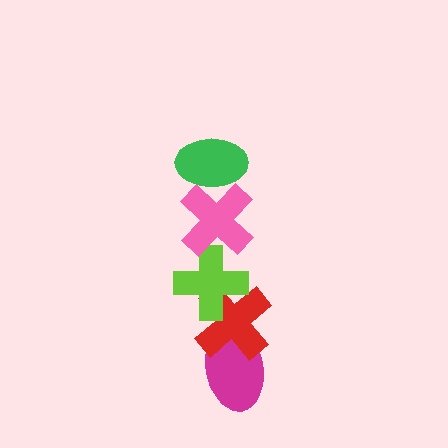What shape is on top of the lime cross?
The pink cross is on top of the lime cross.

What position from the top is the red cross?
The red cross is 4th from the top.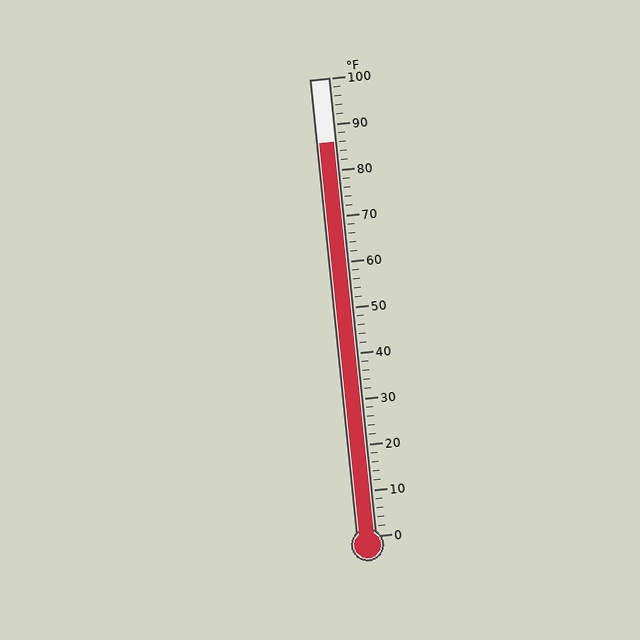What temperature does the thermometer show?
The thermometer shows approximately 86°F.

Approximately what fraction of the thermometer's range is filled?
The thermometer is filled to approximately 85% of its range.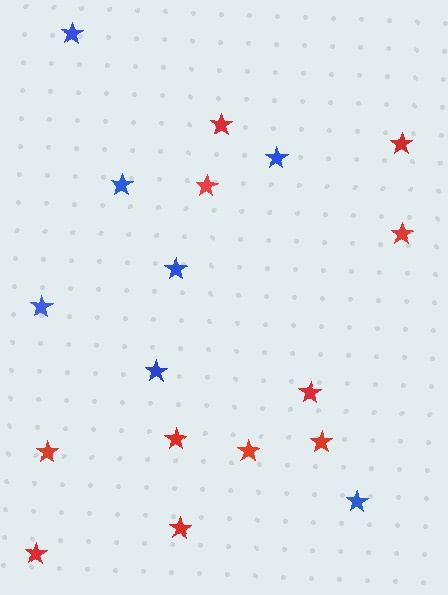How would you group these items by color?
There are 2 groups: one group of blue stars (7) and one group of red stars (11).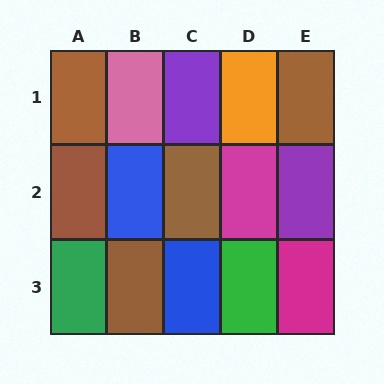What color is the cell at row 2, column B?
Blue.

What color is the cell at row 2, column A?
Brown.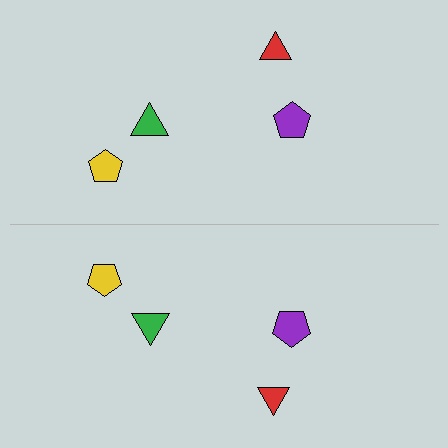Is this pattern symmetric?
Yes, this pattern has bilateral (reflection) symmetry.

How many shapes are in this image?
There are 8 shapes in this image.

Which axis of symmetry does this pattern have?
The pattern has a horizontal axis of symmetry running through the center of the image.